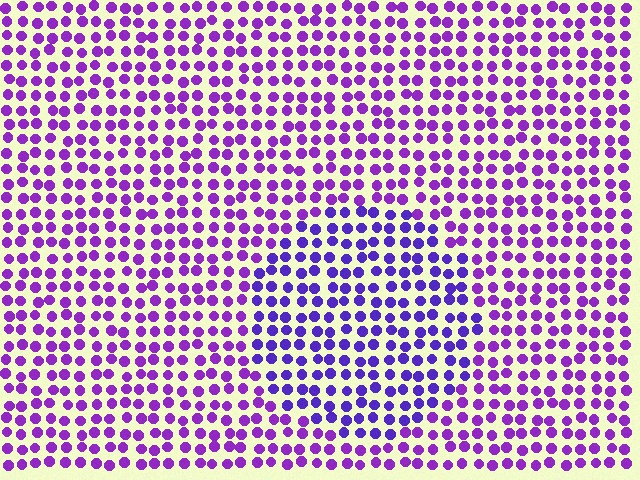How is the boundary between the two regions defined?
The boundary is defined purely by a slight shift in hue (about 25 degrees). Spacing, size, and orientation are identical on both sides.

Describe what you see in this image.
The image is filled with small purple elements in a uniform arrangement. A circle-shaped region is visible where the elements are tinted to a slightly different hue, forming a subtle color boundary.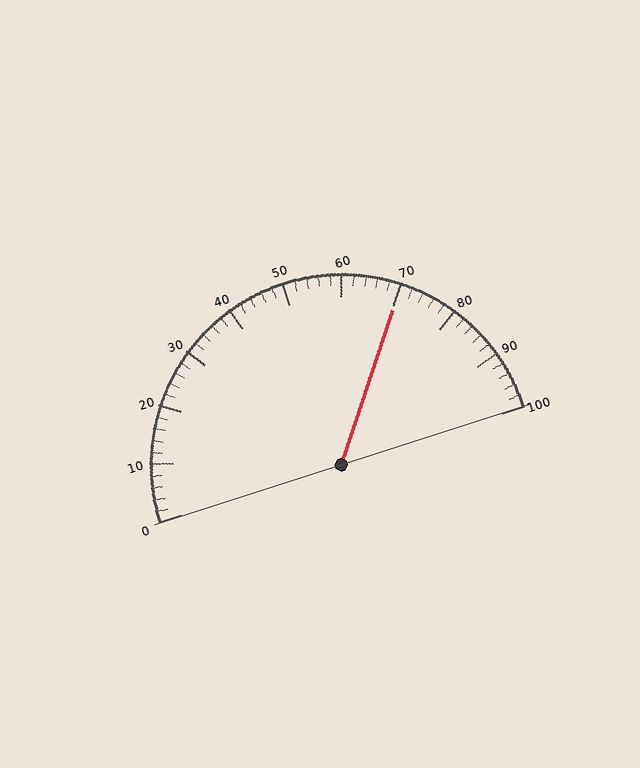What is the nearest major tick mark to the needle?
The nearest major tick mark is 70.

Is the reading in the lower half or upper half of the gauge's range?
The reading is in the upper half of the range (0 to 100).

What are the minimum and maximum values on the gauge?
The gauge ranges from 0 to 100.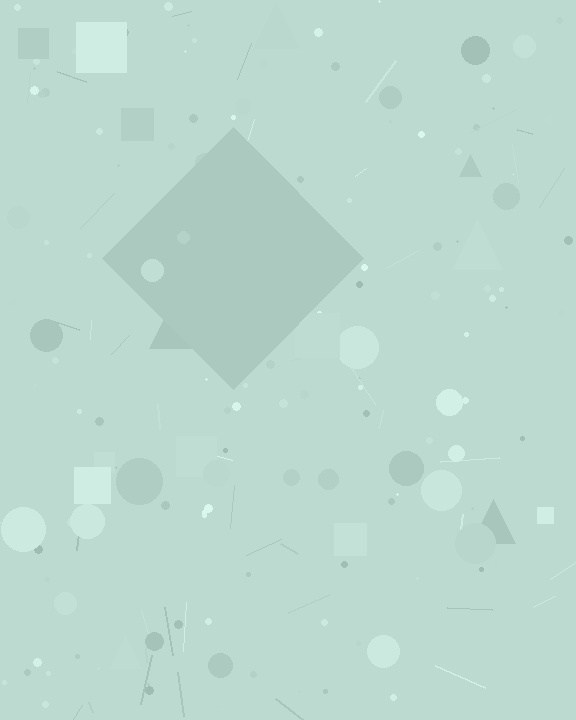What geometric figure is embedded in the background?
A diamond is embedded in the background.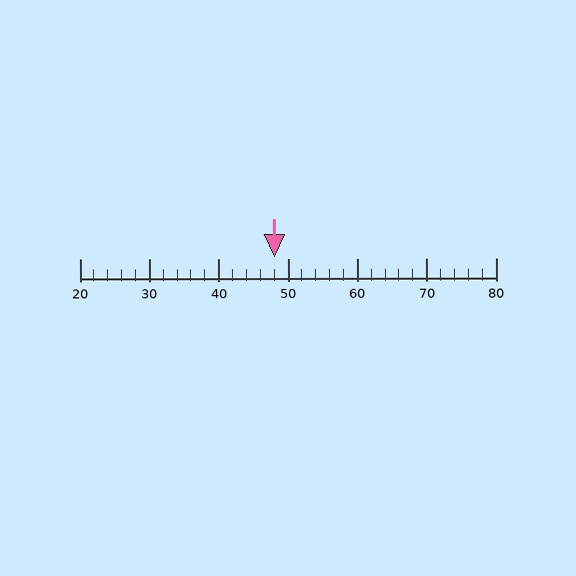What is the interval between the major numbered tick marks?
The major tick marks are spaced 10 units apart.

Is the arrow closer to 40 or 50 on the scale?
The arrow is closer to 50.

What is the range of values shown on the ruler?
The ruler shows values from 20 to 80.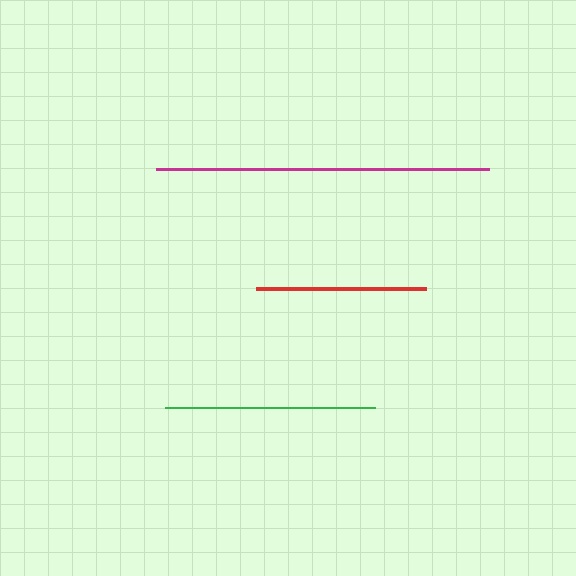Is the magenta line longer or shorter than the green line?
The magenta line is longer than the green line.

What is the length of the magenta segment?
The magenta segment is approximately 333 pixels long.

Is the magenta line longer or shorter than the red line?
The magenta line is longer than the red line.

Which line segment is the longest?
The magenta line is the longest at approximately 333 pixels.